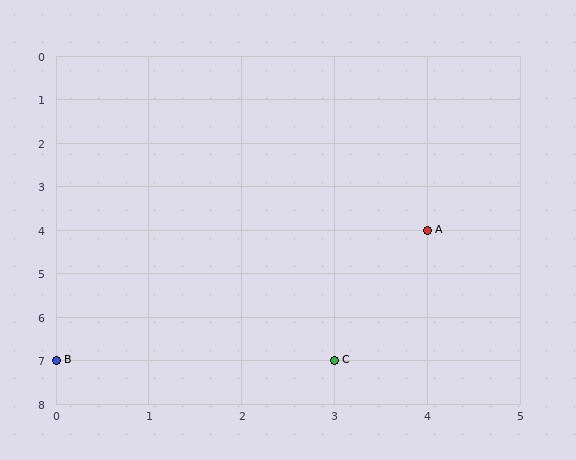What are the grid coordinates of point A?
Point A is at grid coordinates (4, 4).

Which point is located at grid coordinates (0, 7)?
Point B is at (0, 7).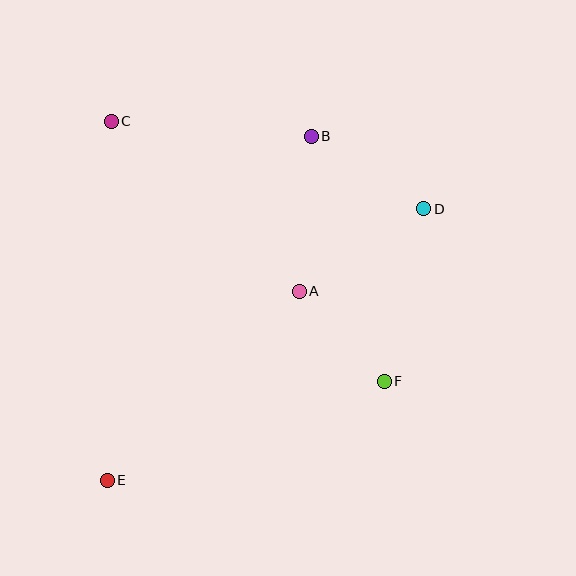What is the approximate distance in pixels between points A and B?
The distance between A and B is approximately 156 pixels.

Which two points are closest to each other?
Points A and F are closest to each other.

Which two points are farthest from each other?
Points D and E are farthest from each other.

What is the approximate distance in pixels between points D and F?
The distance between D and F is approximately 177 pixels.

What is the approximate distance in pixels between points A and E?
The distance between A and E is approximately 269 pixels.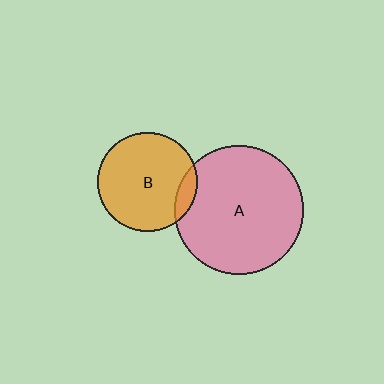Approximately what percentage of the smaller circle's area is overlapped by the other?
Approximately 10%.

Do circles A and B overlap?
Yes.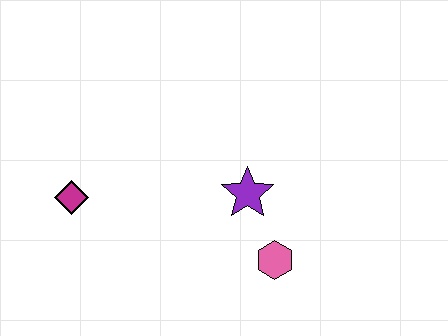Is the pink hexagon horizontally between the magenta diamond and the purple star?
No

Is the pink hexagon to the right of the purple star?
Yes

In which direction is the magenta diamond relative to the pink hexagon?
The magenta diamond is to the left of the pink hexagon.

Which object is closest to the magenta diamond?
The purple star is closest to the magenta diamond.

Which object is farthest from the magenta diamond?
The pink hexagon is farthest from the magenta diamond.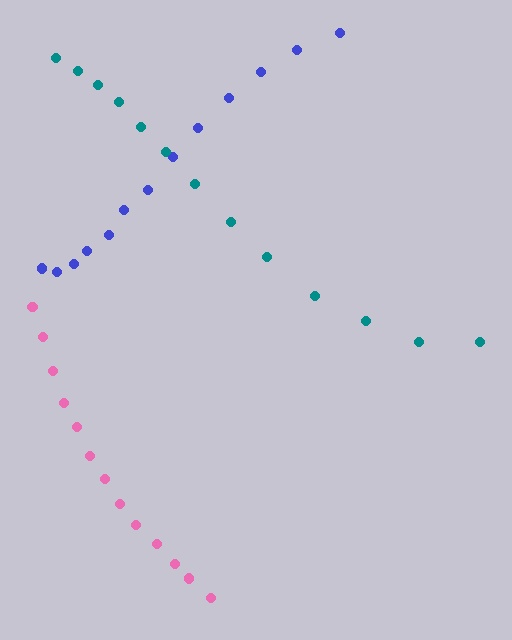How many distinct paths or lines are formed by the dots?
There are 3 distinct paths.